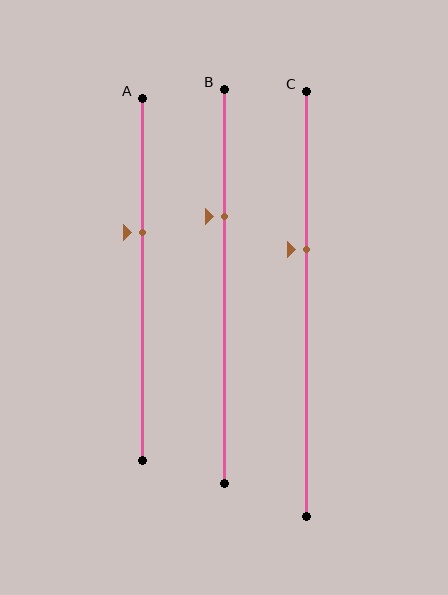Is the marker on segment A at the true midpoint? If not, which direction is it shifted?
No, the marker on segment A is shifted upward by about 13% of the segment length.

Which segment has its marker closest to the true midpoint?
Segment C has its marker closest to the true midpoint.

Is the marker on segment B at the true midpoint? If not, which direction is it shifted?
No, the marker on segment B is shifted upward by about 18% of the segment length.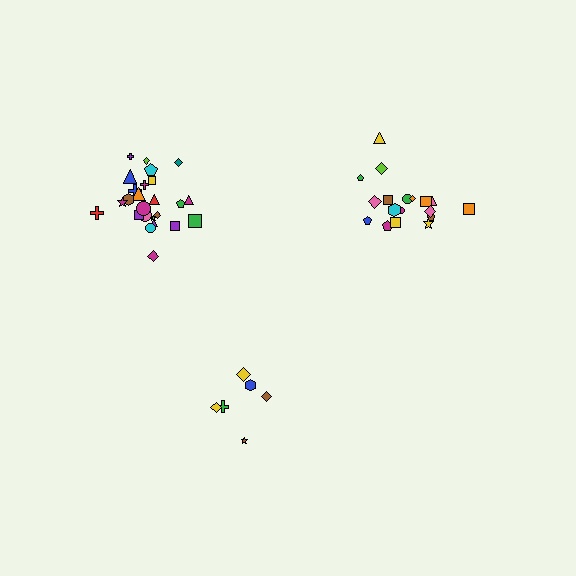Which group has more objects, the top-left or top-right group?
The top-left group.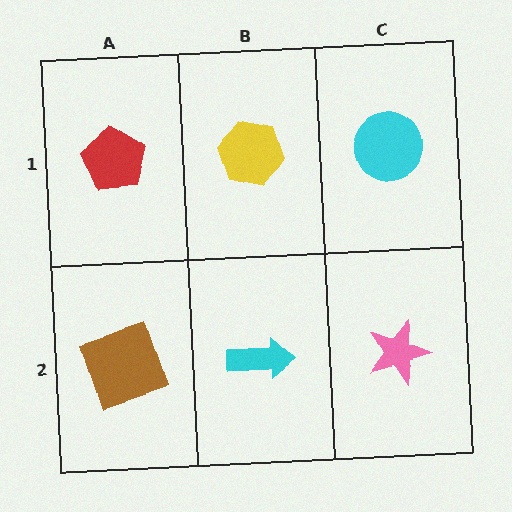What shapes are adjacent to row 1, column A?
A brown square (row 2, column A), a yellow hexagon (row 1, column B).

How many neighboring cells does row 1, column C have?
2.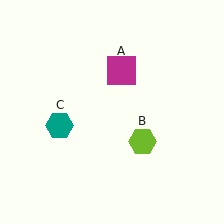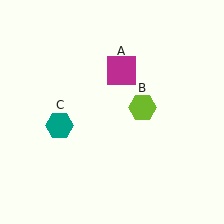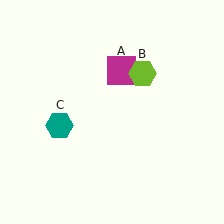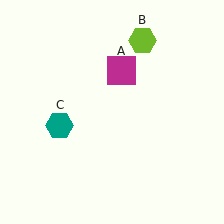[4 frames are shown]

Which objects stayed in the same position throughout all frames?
Magenta square (object A) and teal hexagon (object C) remained stationary.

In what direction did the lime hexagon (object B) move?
The lime hexagon (object B) moved up.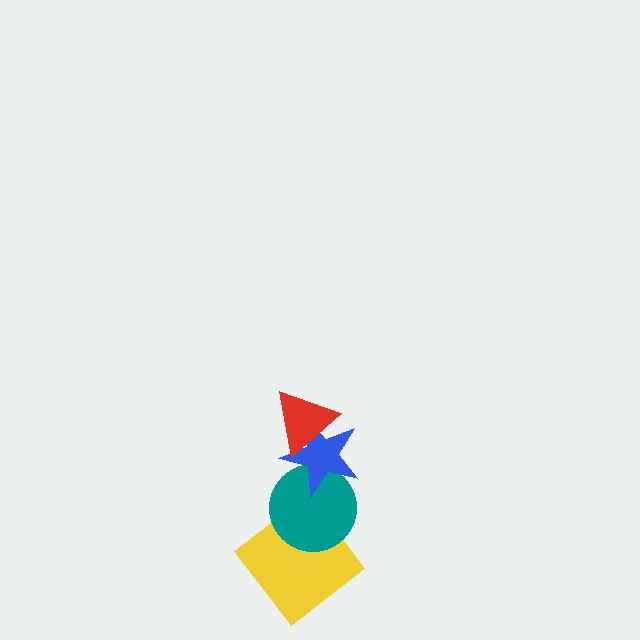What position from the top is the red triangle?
The red triangle is 1st from the top.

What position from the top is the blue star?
The blue star is 2nd from the top.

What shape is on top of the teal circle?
The blue star is on top of the teal circle.